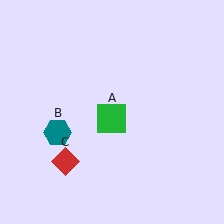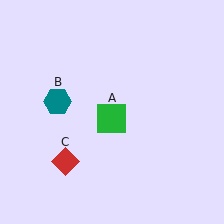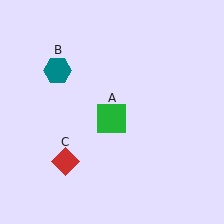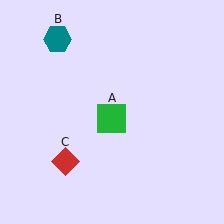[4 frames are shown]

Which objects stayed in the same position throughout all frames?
Green square (object A) and red diamond (object C) remained stationary.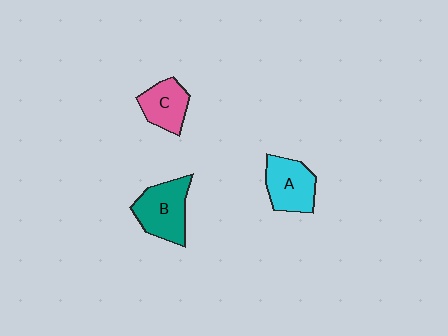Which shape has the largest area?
Shape B (teal).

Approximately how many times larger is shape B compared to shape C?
Approximately 1.4 times.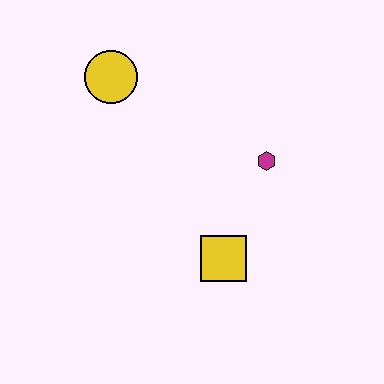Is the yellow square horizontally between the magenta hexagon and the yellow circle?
Yes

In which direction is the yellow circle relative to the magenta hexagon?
The yellow circle is to the left of the magenta hexagon.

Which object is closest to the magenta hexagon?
The yellow square is closest to the magenta hexagon.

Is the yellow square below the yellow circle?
Yes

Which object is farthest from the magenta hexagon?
The yellow circle is farthest from the magenta hexagon.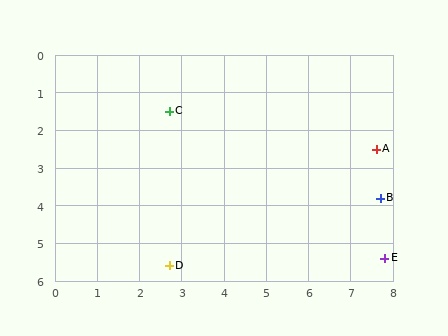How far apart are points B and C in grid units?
Points B and C are about 5.5 grid units apart.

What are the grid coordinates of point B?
Point B is at approximately (7.7, 3.8).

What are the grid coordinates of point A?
Point A is at approximately (7.6, 2.5).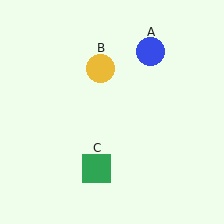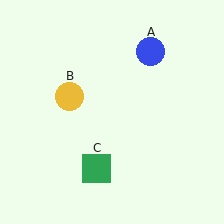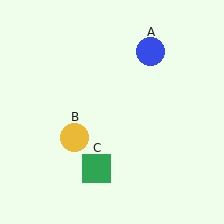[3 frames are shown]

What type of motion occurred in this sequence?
The yellow circle (object B) rotated counterclockwise around the center of the scene.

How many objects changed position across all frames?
1 object changed position: yellow circle (object B).